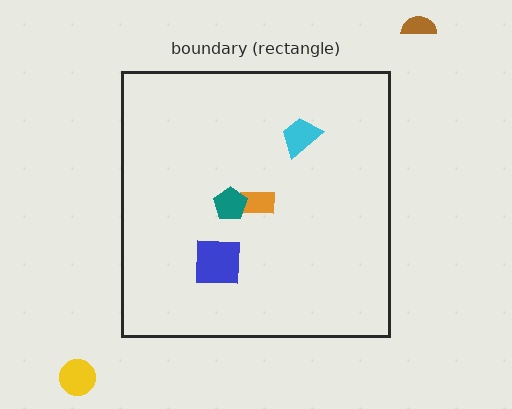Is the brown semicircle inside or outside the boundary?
Outside.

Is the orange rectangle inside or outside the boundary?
Inside.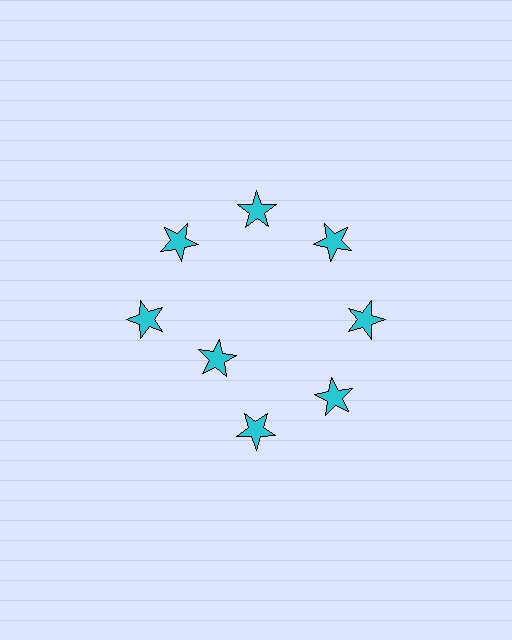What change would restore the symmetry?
The symmetry would be restored by moving it outward, back onto the ring so that all 8 stars sit at equal angles and equal distance from the center.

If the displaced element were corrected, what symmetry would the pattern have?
It would have 8-fold rotational symmetry — the pattern would map onto itself every 45 degrees.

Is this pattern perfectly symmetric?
No. The 8 cyan stars are arranged in a ring, but one element near the 8 o'clock position is pulled inward toward the center, breaking the 8-fold rotational symmetry.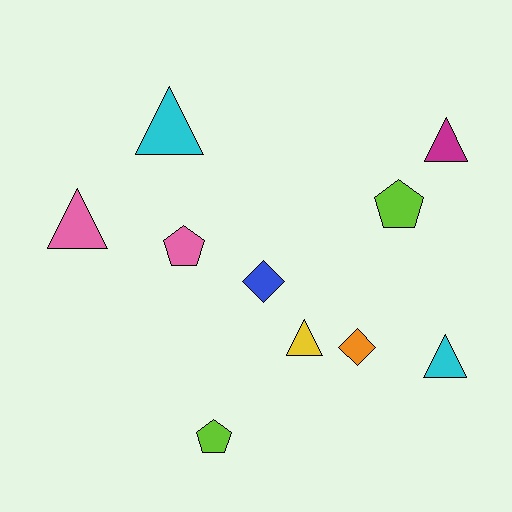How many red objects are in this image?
There are no red objects.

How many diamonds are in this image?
There are 2 diamonds.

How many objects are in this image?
There are 10 objects.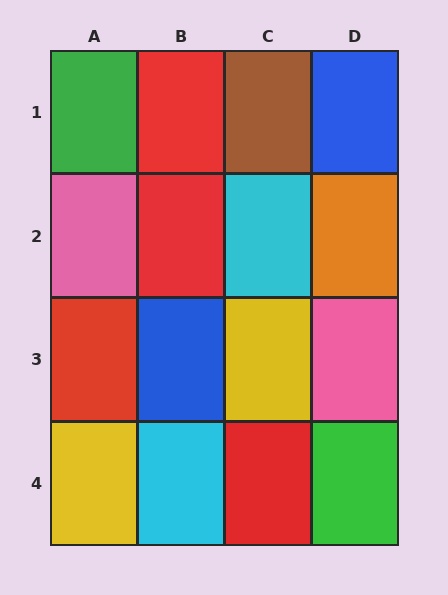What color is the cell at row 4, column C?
Red.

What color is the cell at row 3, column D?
Pink.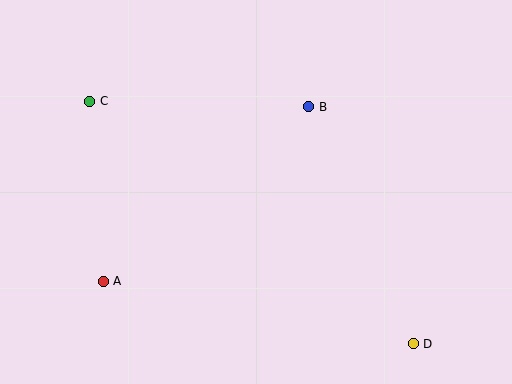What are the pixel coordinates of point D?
Point D is at (413, 344).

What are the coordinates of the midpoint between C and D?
The midpoint between C and D is at (252, 223).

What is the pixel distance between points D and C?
The distance between D and C is 404 pixels.